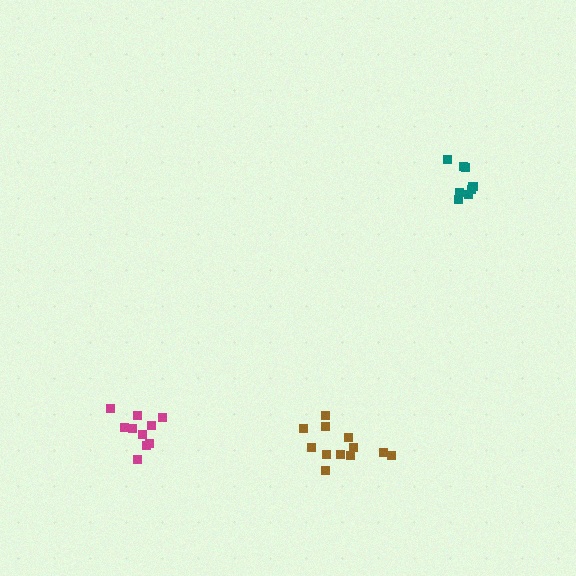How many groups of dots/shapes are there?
There are 3 groups.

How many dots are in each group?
Group 1: 8 dots, Group 2: 12 dots, Group 3: 10 dots (30 total).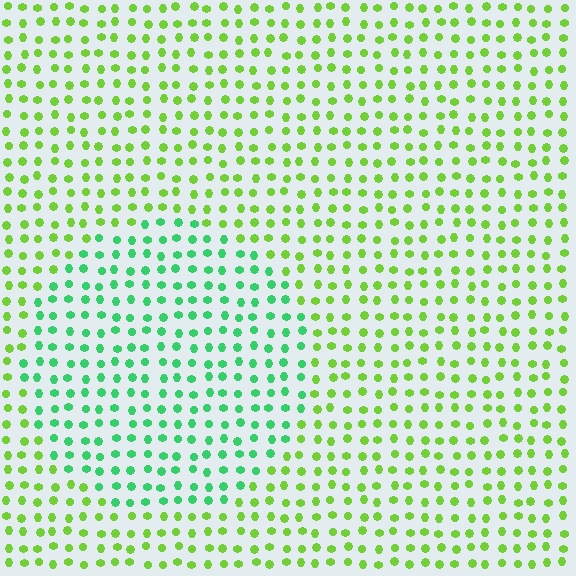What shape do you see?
I see a circle.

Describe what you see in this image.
The image is filled with small lime elements in a uniform arrangement. A circle-shaped region is visible where the elements are tinted to a slightly different hue, forming a subtle color boundary.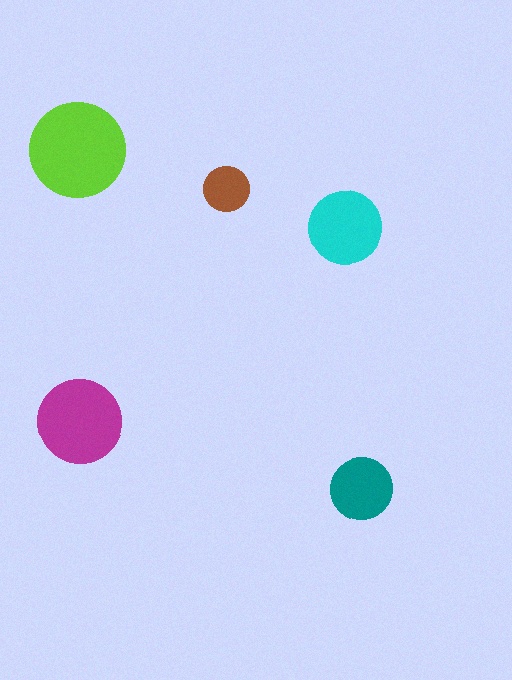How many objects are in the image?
There are 5 objects in the image.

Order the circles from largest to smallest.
the lime one, the magenta one, the cyan one, the teal one, the brown one.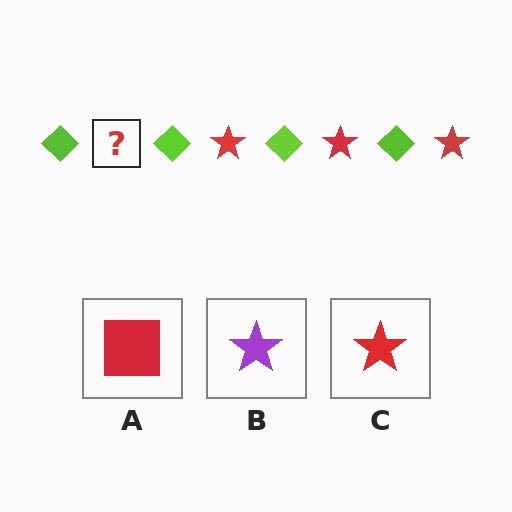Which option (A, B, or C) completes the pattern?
C.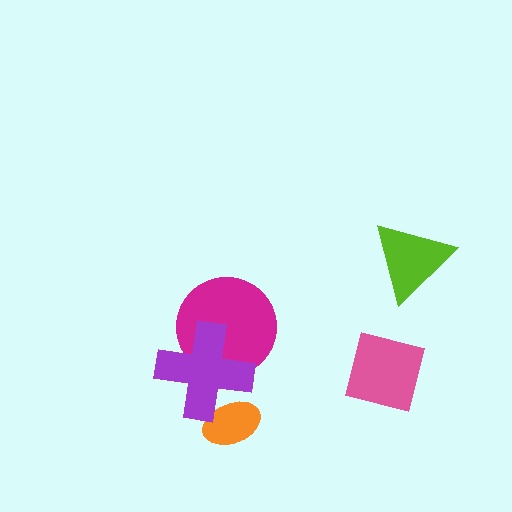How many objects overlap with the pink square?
0 objects overlap with the pink square.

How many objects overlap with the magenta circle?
1 object overlaps with the magenta circle.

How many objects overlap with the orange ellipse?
1 object overlaps with the orange ellipse.